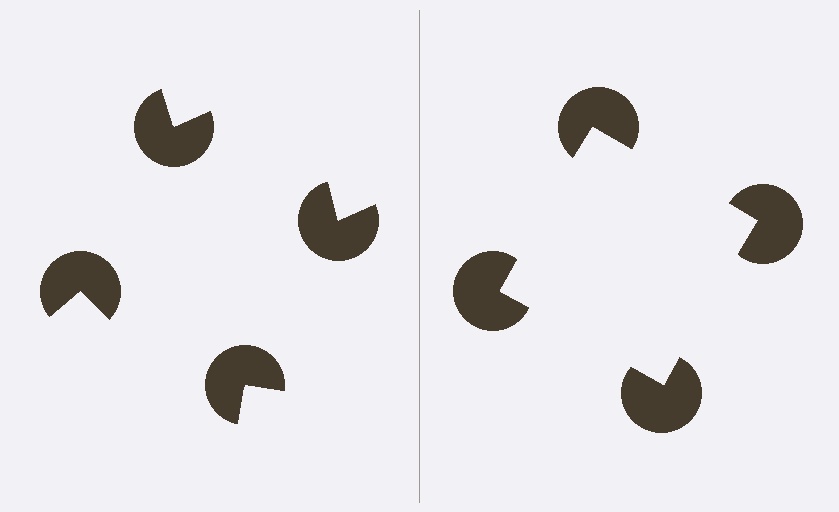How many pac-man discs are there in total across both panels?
8 — 4 on each side.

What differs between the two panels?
The pac-man discs are positioned identically on both sides; only the wedge orientations differ. On the right they align to a square; on the left they are misaligned.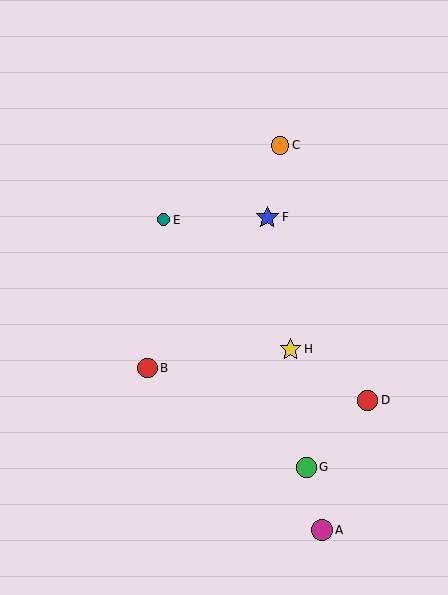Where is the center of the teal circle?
The center of the teal circle is at (164, 220).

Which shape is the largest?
The blue star (labeled F) is the largest.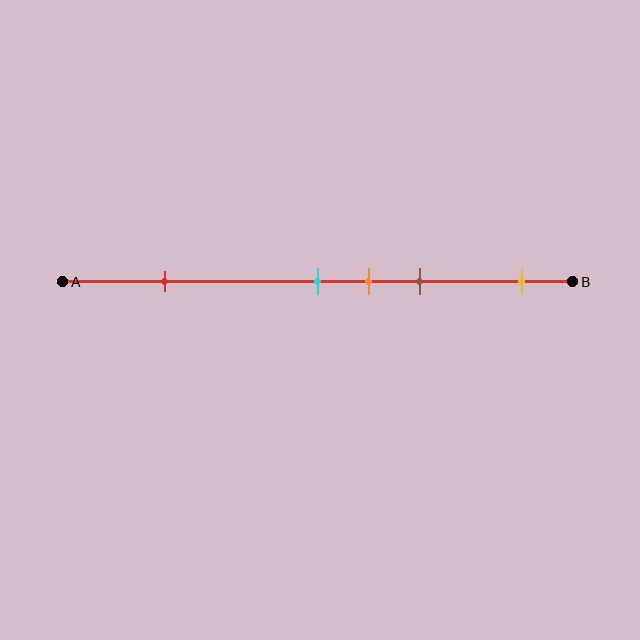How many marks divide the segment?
There are 5 marks dividing the segment.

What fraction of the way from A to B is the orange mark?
The orange mark is approximately 60% (0.6) of the way from A to B.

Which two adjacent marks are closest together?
The cyan and orange marks are the closest adjacent pair.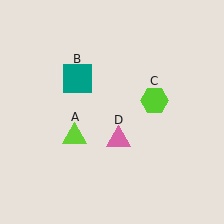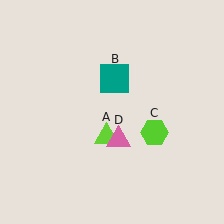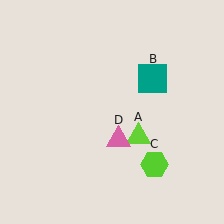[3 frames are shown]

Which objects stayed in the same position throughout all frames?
Pink triangle (object D) remained stationary.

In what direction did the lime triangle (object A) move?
The lime triangle (object A) moved right.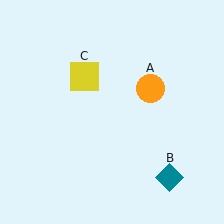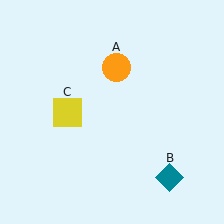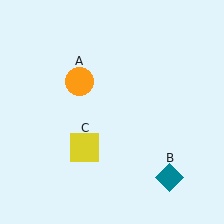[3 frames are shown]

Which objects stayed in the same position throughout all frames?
Teal diamond (object B) remained stationary.